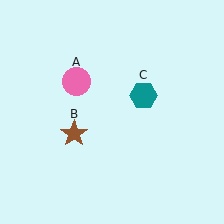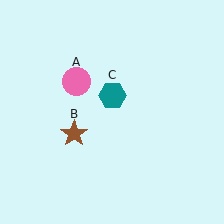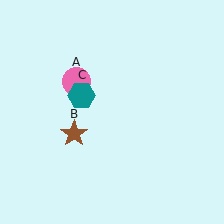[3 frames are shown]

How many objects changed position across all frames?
1 object changed position: teal hexagon (object C).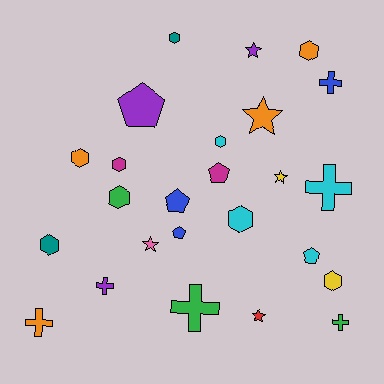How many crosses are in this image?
There are 6 crosses.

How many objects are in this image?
There are 25 objects.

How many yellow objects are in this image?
There are 2 yellow objects.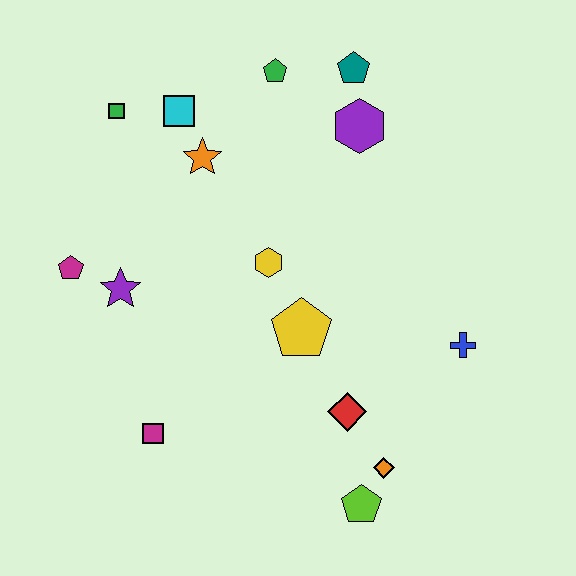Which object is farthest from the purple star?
The blue cross is farthest from the purple star.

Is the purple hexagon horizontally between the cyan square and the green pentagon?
No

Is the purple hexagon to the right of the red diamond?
Yes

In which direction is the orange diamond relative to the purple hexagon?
The orange diamond is below the purple hexagon.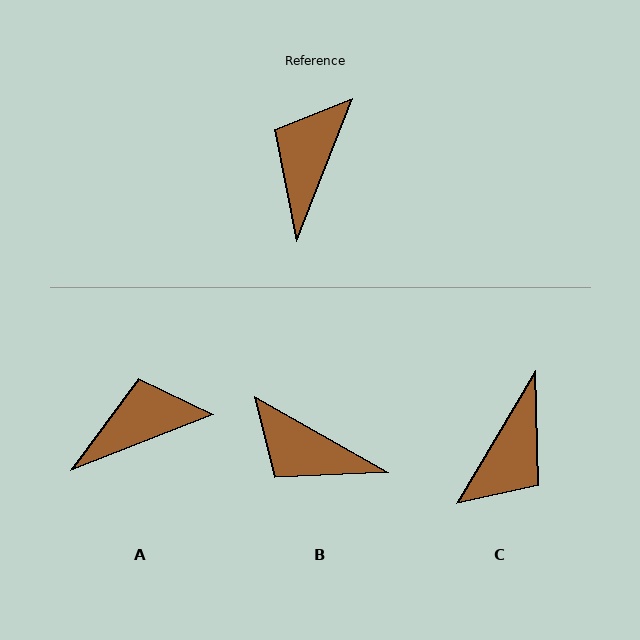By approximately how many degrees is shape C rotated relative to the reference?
Approximately 170 degrees counter-clockwise.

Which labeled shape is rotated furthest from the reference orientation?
C, about 170 degrees away.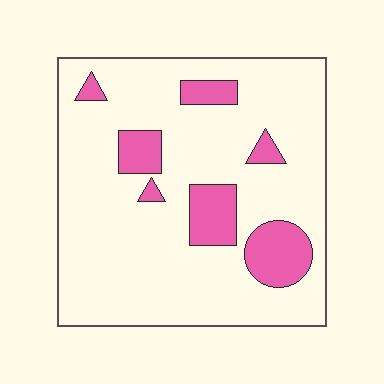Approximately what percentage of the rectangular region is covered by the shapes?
Approximately 15%.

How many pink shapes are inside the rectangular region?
7.